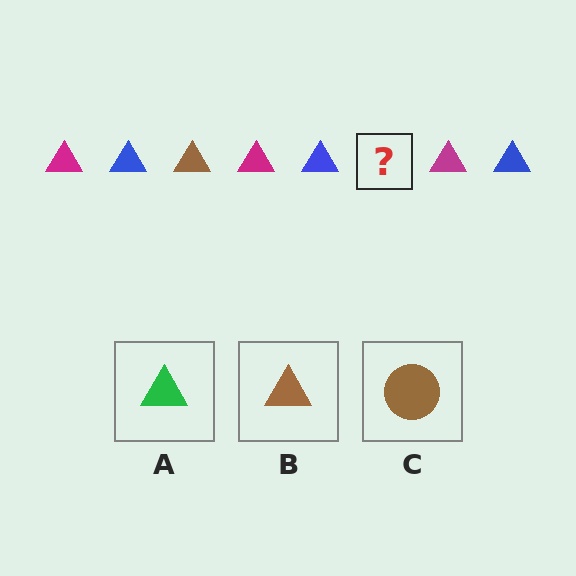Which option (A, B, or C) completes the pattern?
B.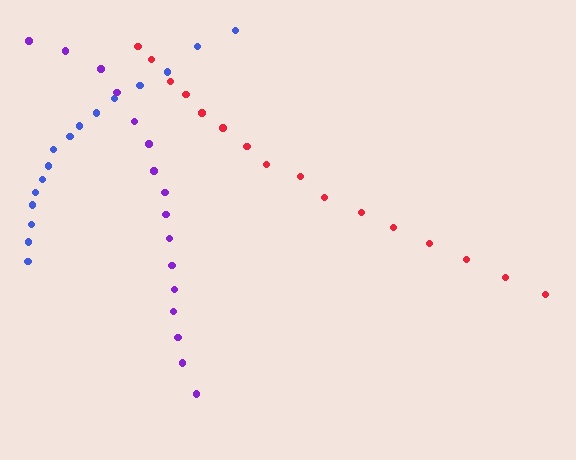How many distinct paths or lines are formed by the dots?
There are 3 distinct paths.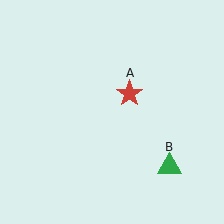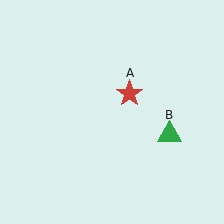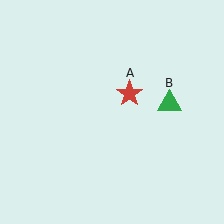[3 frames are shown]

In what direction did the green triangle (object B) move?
The green triangle (object B) moved up.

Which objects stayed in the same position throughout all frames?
Red star (object A) remained stationary.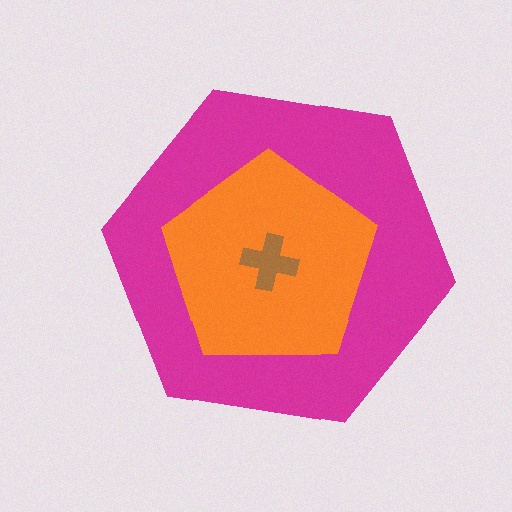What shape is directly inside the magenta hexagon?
The orange pentagon.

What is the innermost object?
The brown cross.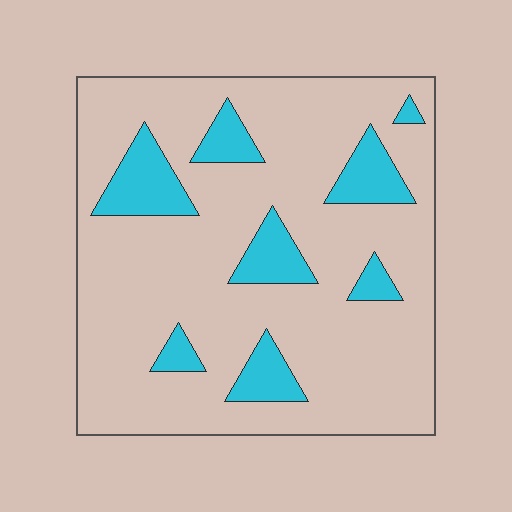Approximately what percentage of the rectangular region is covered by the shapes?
Approximately 15%.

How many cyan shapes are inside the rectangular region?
8.